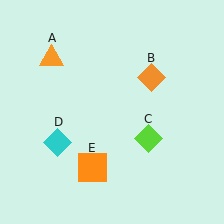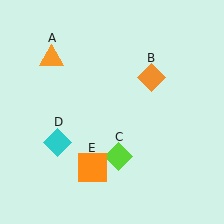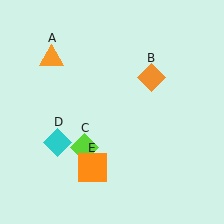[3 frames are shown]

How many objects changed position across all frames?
1 object changed position: lime diamond (object C).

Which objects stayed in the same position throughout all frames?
Orange triangle (object A) and orange diamond (object B) and cyan diamond (object D) and orange square (object E) remained stationary.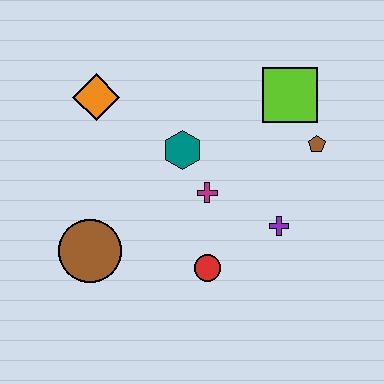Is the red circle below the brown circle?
Yes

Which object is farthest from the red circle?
The orange diamond is farthest from the red circle.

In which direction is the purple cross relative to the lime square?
The purple cross is below the lime square.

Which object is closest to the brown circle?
The red circle is closest to the brown circle.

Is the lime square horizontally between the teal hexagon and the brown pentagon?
Yes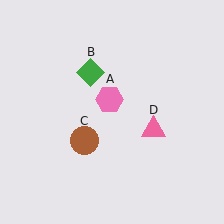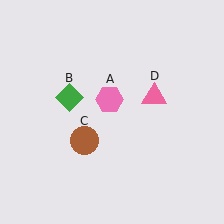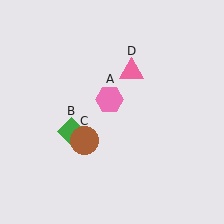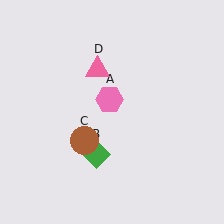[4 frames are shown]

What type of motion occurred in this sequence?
The green diamond (object B), pink triangle (object D) rotated counterclockwise around the center of the scene.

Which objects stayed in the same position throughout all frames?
Pink hexagon (object A) and brown circle (object C) remained stationary.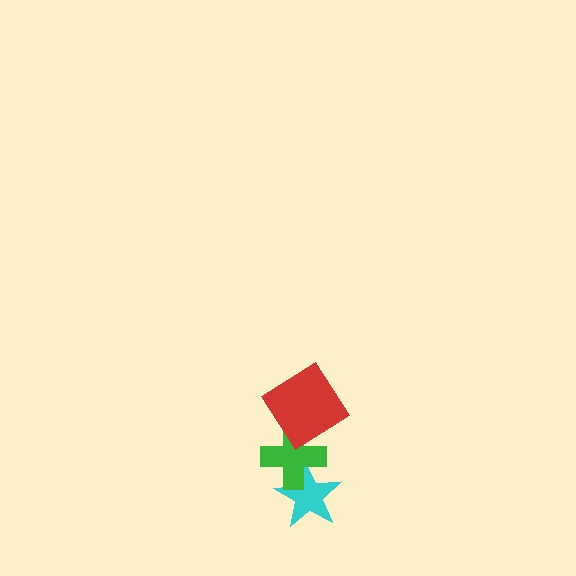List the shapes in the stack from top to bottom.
From top to bottom: the red diamond, the green cross, the cyan star.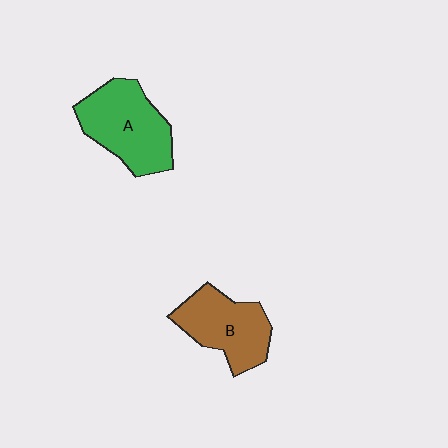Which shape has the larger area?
Shape A (green).